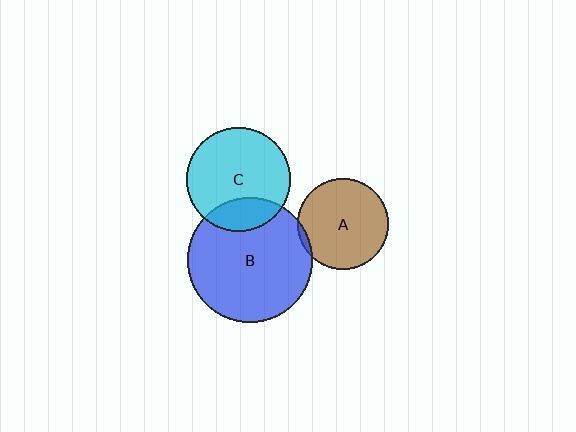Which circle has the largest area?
Circle B (blue).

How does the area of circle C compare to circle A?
Approximately 1.3 times.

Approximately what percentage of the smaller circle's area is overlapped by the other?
Approximately 5%.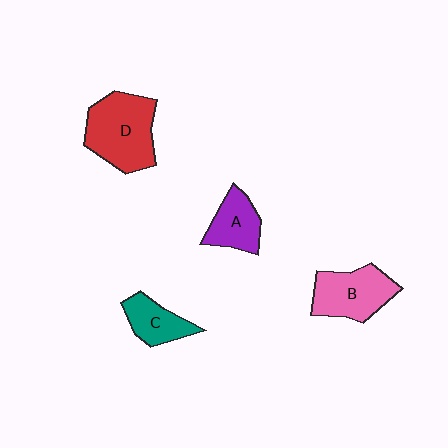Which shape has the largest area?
Shape D (red).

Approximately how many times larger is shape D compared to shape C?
Approximately 2.0 times.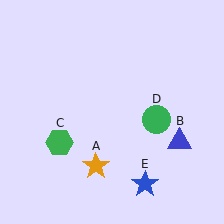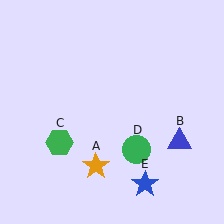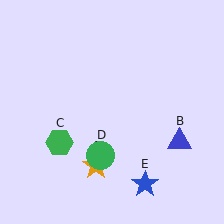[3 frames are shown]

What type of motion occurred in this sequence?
The green circle (object D) rotated clockwise around the center of the scene.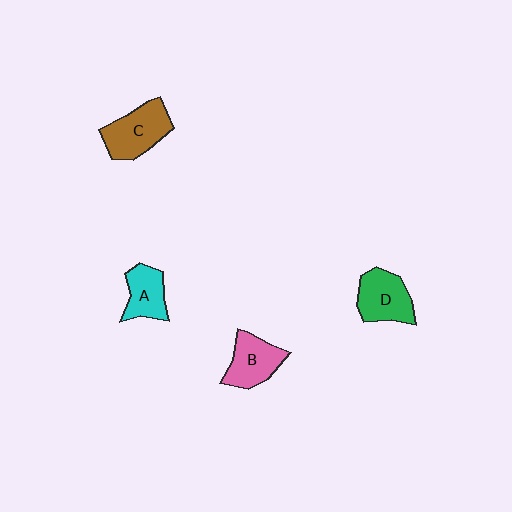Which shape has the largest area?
Shape C (brown).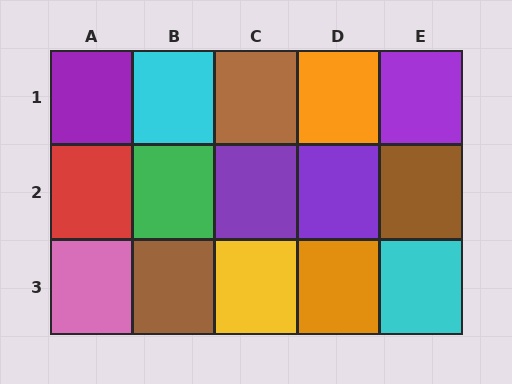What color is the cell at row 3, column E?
Cyan.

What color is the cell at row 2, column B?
Green.